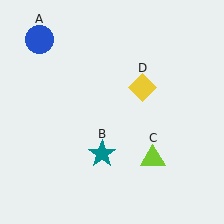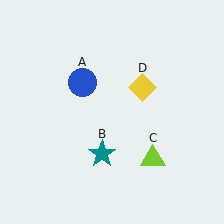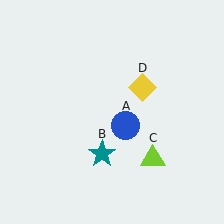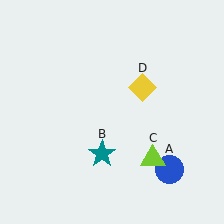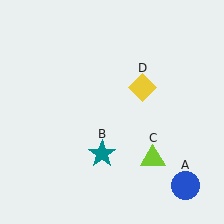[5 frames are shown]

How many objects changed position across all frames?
1 object changed position: blue circle (object A).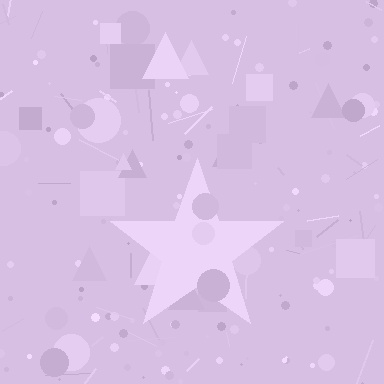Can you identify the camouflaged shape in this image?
The camouflaged shape is a star.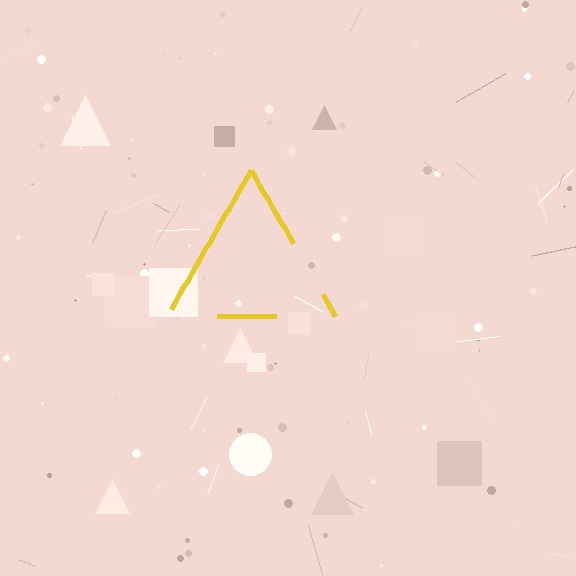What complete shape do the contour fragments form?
The contour fragments form a triangle.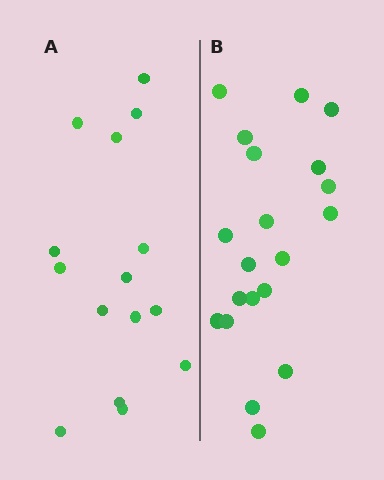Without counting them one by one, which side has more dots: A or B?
Region B (the right region) has more dots.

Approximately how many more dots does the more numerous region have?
Region B has about 5 more dots than region A.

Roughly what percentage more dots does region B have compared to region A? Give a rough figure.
About 35% more.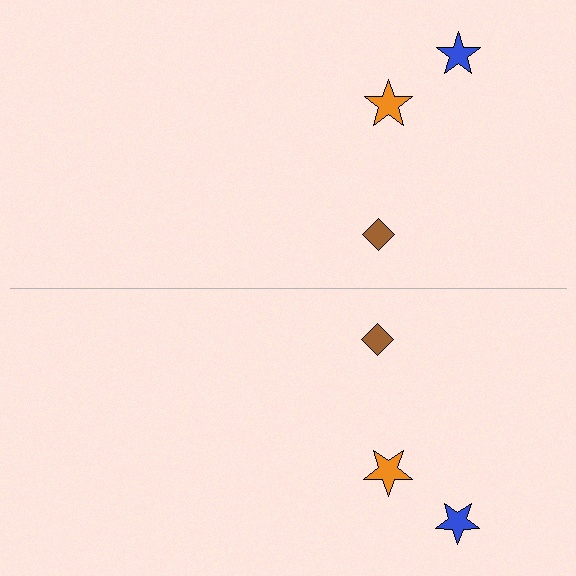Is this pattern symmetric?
Yes, this pattern has bilateral (reflection) symmetry.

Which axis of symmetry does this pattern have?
The pattern has a horizontal axis of symmetry running through the center of the image.